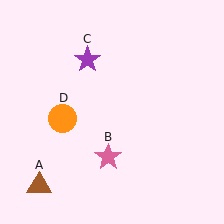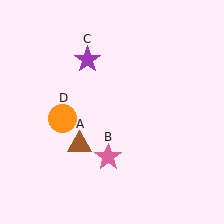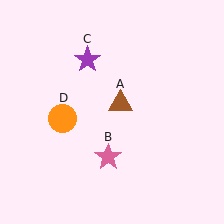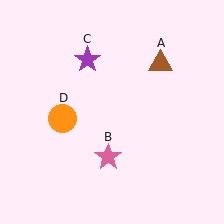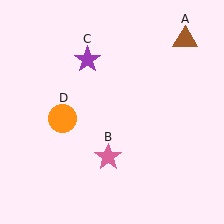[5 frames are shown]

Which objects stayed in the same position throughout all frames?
Pink star (object B) and purple star (object C) and orange circle (object D) remained stationary.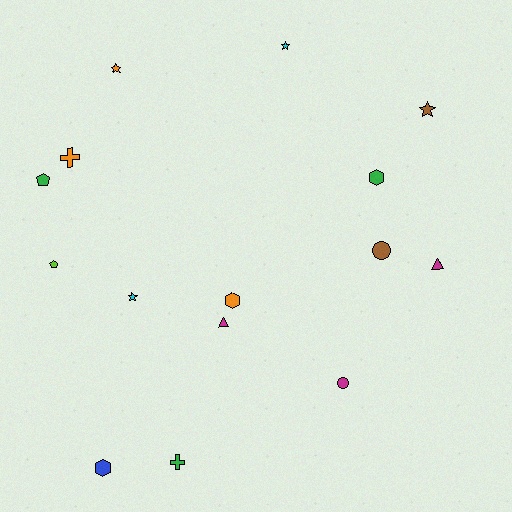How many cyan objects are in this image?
There are 2 cyan objects.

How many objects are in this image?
There are 15 objects.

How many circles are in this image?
There are 2 circles.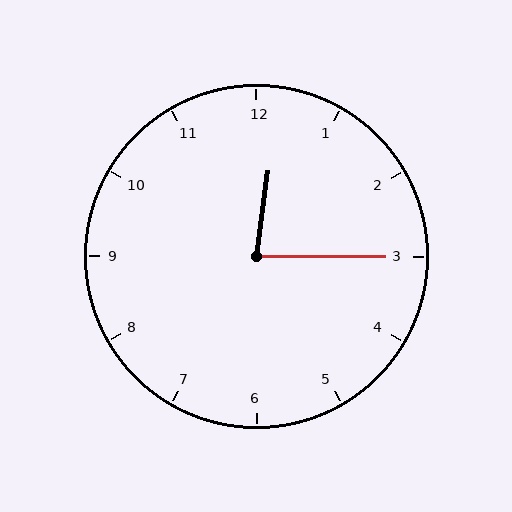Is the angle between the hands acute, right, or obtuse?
It is acute.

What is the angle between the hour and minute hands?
Approximately 82 degrees.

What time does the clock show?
12:15.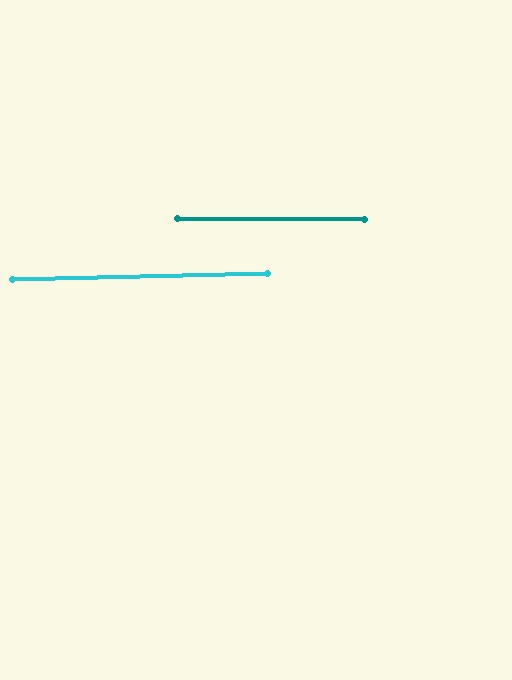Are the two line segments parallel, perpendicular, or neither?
Parallel — their directions differ by only 1.7°.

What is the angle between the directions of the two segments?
Approximately 2 degrees.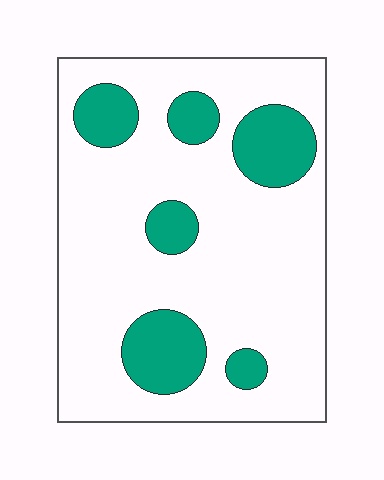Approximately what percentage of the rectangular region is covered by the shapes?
Approximately 20%.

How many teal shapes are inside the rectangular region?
6.